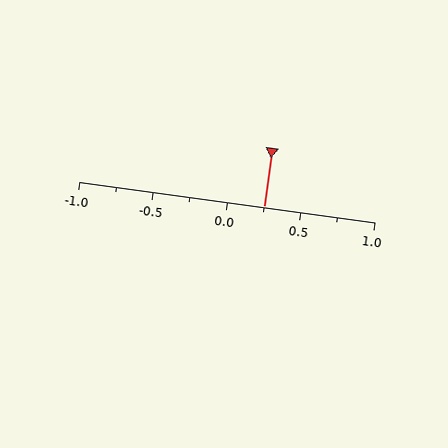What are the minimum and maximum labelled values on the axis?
The axis runs from -1.0 to 1.0.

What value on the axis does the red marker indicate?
The marker indicates approximately 0.25.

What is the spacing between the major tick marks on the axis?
The major ticks are spaced 0.5 apart.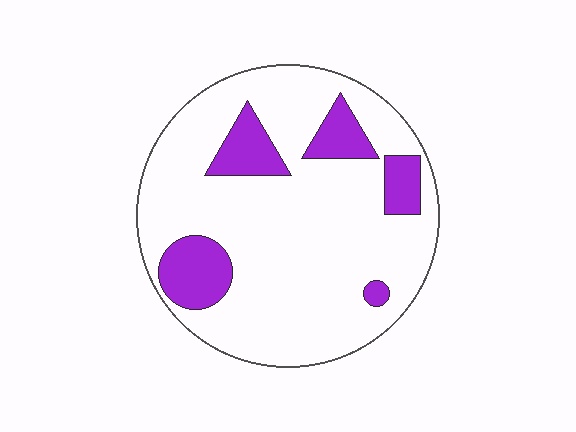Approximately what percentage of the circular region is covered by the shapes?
Approximately 20%.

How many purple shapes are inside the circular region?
5.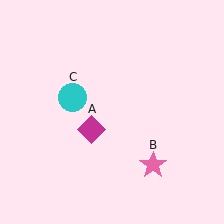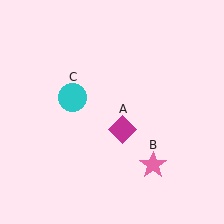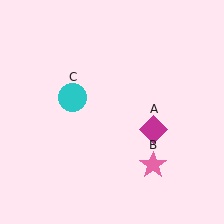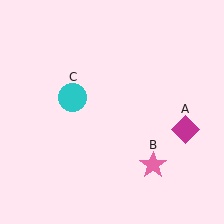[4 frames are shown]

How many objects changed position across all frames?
1 object changed position: magenta diamond (object A).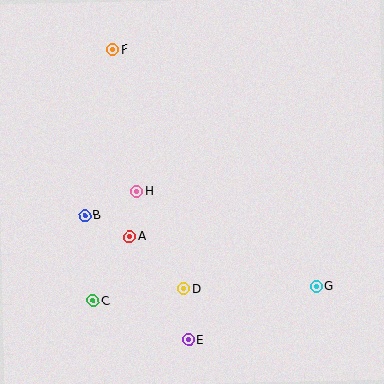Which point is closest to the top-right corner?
Point F is closest to the top-right corner.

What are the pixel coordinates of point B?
Point B is at (85, 216).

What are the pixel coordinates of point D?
Point D is at (184, 289).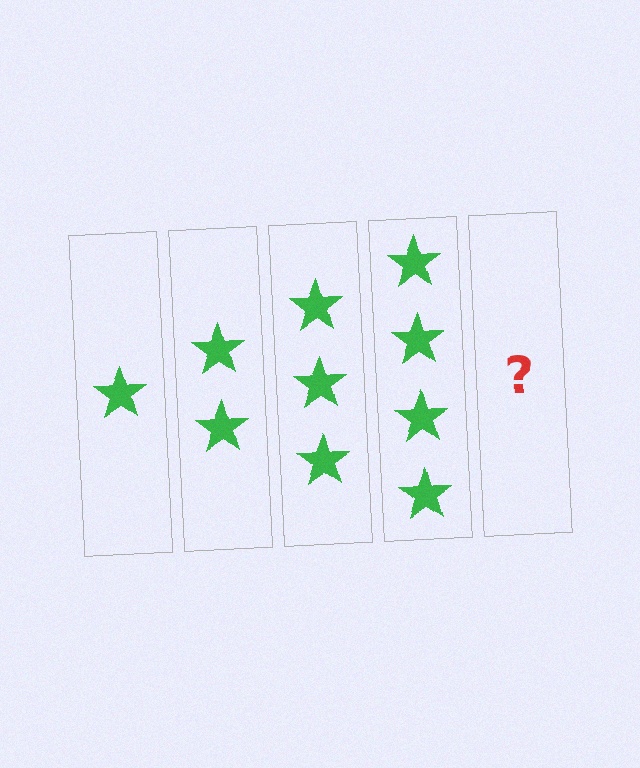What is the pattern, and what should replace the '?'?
The pattern is that each step adds one more star. The '?' should be 5 stars.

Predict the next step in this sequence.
The next step is 5 stars.